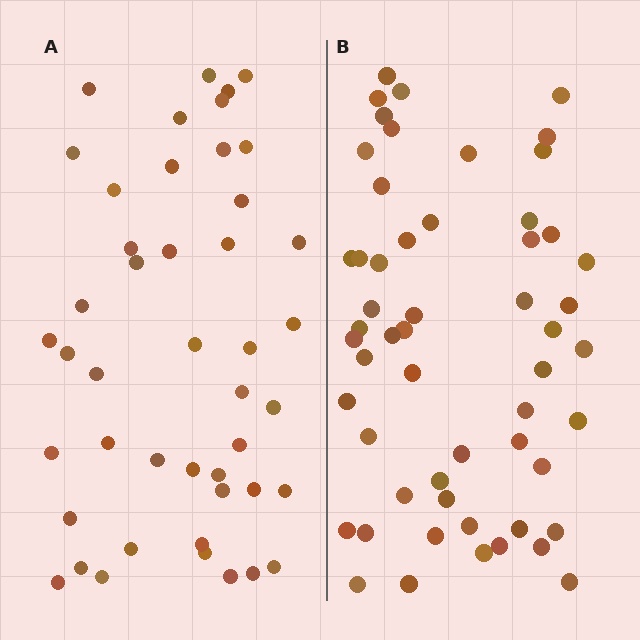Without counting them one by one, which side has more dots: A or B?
Region B (the right region) has more dots.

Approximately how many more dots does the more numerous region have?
Region B has roughly 10 or so more dots than region A.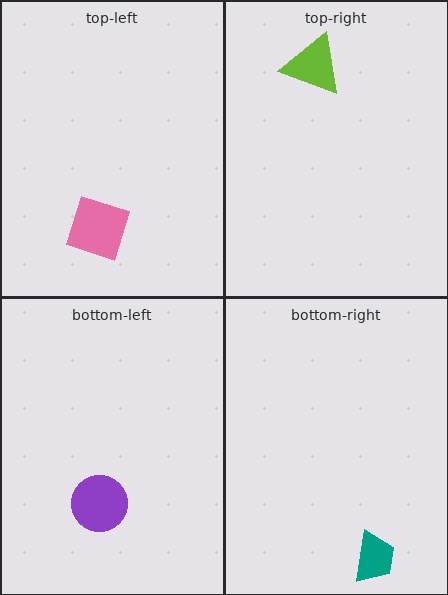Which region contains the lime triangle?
The top-right region.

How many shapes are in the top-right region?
1.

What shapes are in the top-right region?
The lime triangle.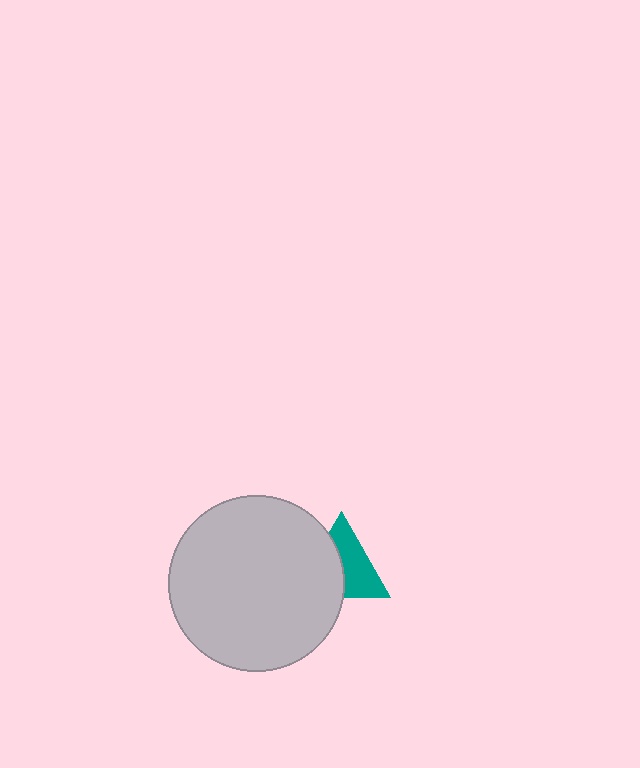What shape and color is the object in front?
The object in front is a light gray circle.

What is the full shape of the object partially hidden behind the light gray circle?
The partially hidden object is a teal triangle.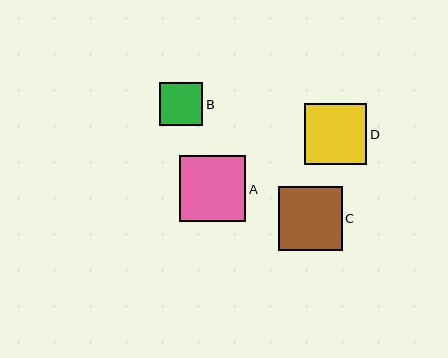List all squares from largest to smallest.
From largest to smallest: A, C, D, B.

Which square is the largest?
Square A is the largest with a size of approximately 66 pixels.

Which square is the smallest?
Square B is the smallest with a size of approximately 43 pixels.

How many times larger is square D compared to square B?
Square D is approximately 1.4 times the size of square B.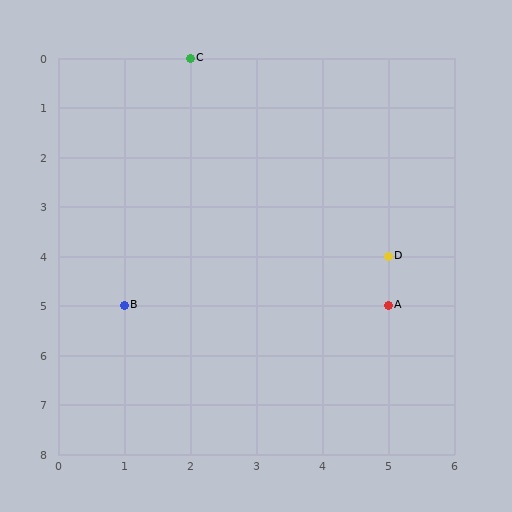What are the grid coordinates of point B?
Point B is at grid coordinates (1, 5).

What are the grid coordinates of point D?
Point D is at grid coordinates (5, 4).